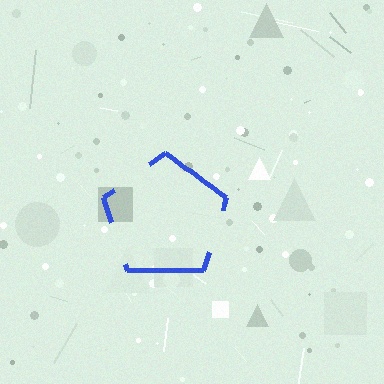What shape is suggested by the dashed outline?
The dashed outline suggests a pentagon.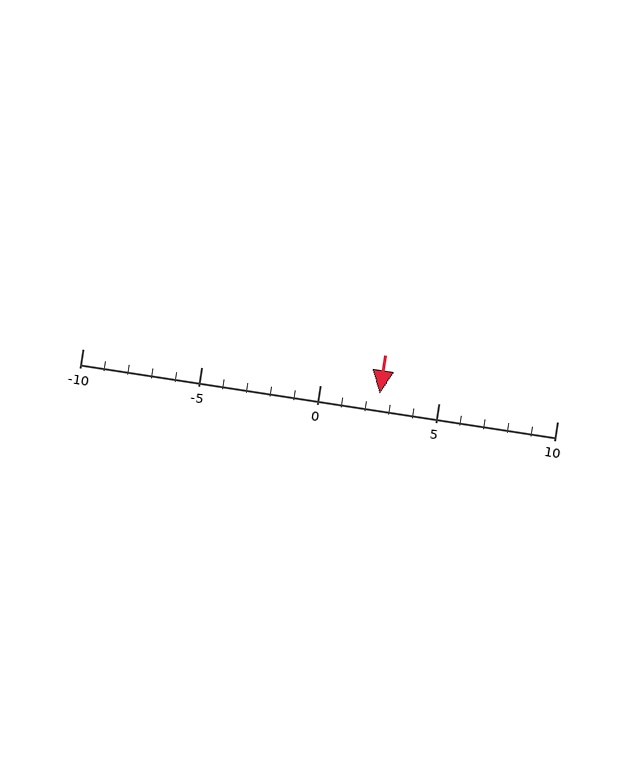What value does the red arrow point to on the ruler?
The red arrow points to approximately 2.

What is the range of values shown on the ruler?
The ruler shows values from -10 to 10.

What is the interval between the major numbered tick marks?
The major tick marks are spaced 5 units apart.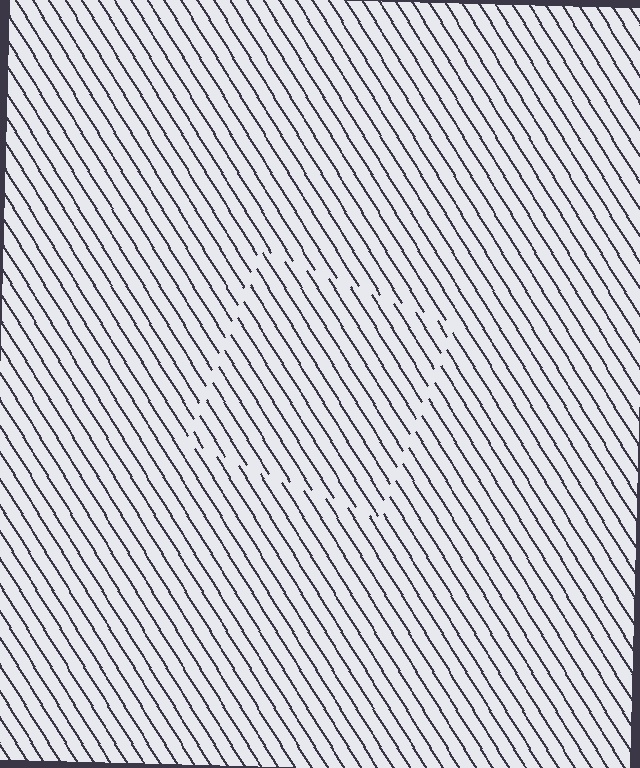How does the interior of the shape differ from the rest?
The interior of the shape contains the same grating, shifted by half a period — the contour is defined by the phase discontinuity where line-ends from the inner and outer gratings abut.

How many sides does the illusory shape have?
4 sides — the line-ends trace a square.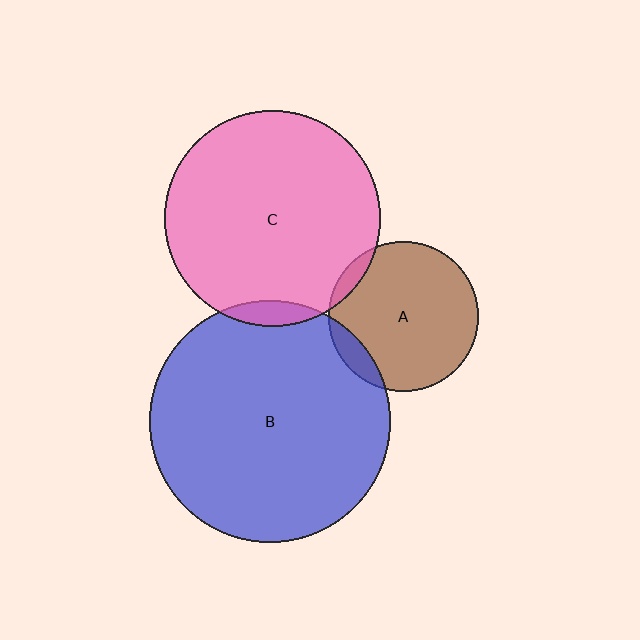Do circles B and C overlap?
Yes.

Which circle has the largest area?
Circle B (blue).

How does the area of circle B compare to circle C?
Approximately 1.3 times.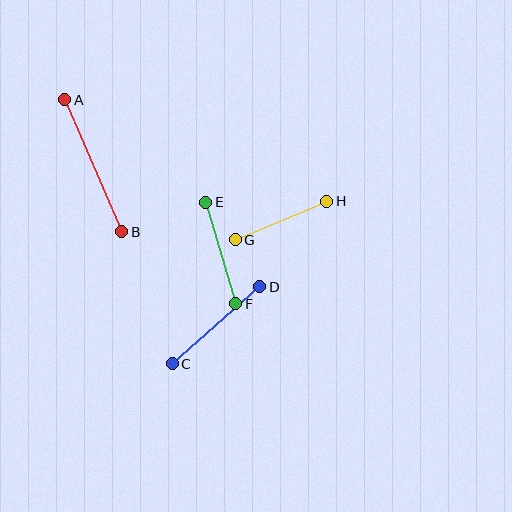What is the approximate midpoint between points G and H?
The midpoint is at approximately (281, 221) pixels.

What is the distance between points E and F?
The distance is approximately 106 pixels.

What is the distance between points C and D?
The distance is approximately 117 pixels.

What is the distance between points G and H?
The distance is approximately 100 pixels.